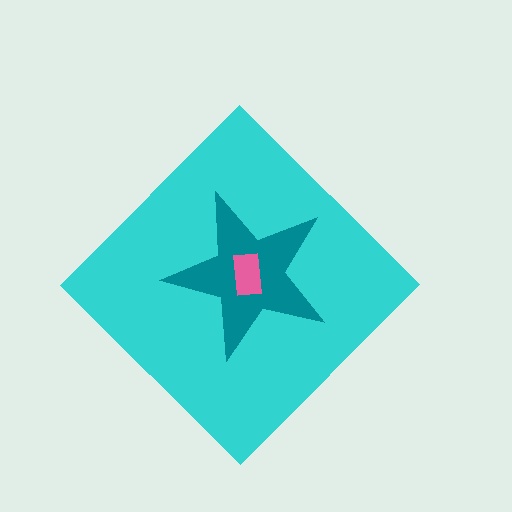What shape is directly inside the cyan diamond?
The teal star.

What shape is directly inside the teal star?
The pink rectangle.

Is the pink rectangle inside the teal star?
Yes.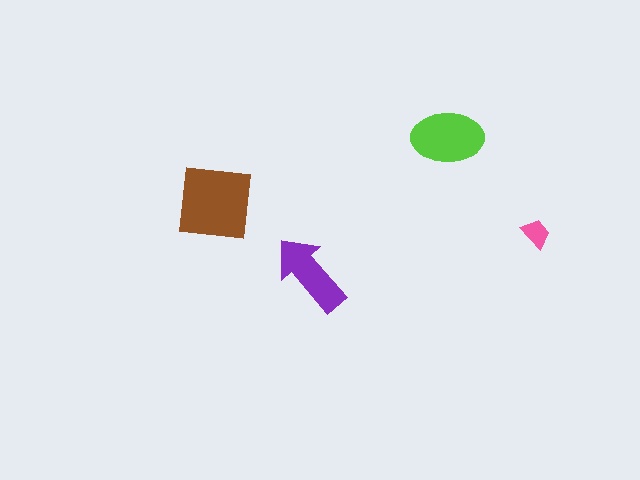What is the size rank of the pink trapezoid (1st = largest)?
4th.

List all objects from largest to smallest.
The brown square, the lime ellipse, the purple arrow, the pink trapezoid.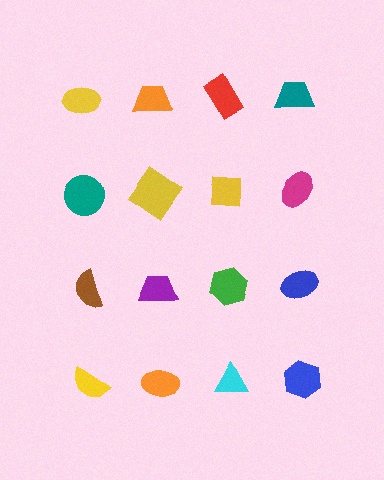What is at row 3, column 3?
A green hexagon.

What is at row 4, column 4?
A blue hexagon.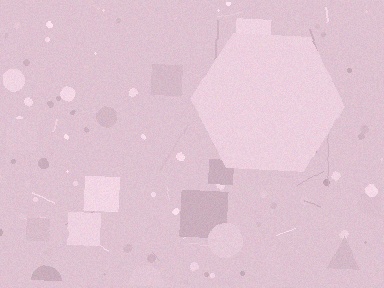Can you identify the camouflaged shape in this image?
The camouflaged shape is a hexagon.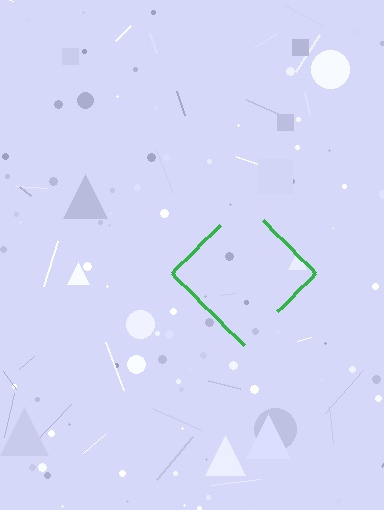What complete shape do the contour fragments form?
The contour fragments form a diamond.